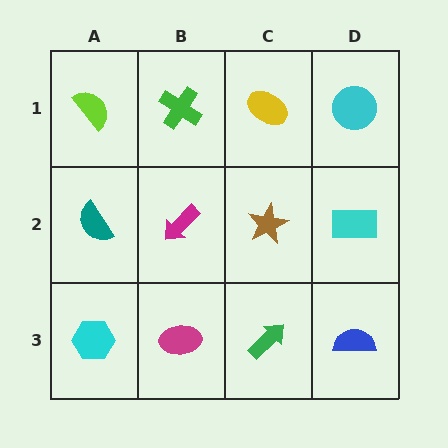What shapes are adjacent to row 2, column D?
A cyan circle (row 1, column D), a blue semicircle (row 3, column D), a brown star (row 2, column C).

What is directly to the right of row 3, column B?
A green arrow.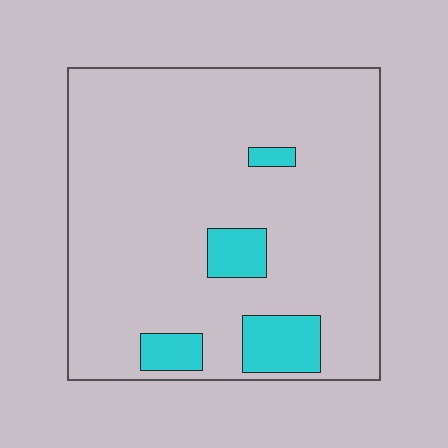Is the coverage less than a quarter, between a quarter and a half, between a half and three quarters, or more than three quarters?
Less than a quarter.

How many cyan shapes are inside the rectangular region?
4.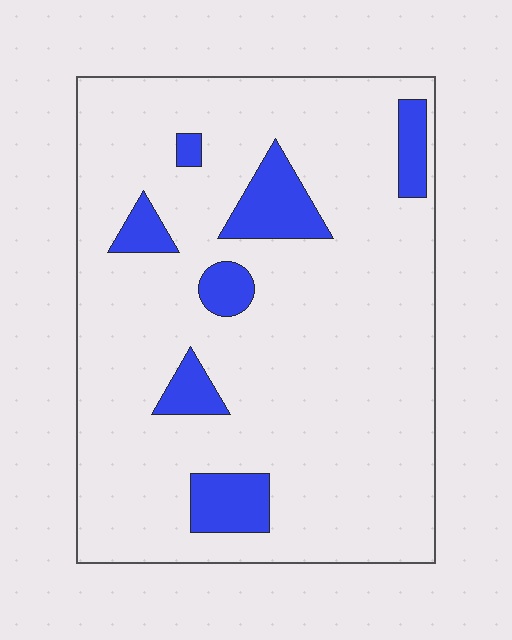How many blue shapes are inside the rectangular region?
7.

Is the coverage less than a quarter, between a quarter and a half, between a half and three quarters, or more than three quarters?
Less than a quarter.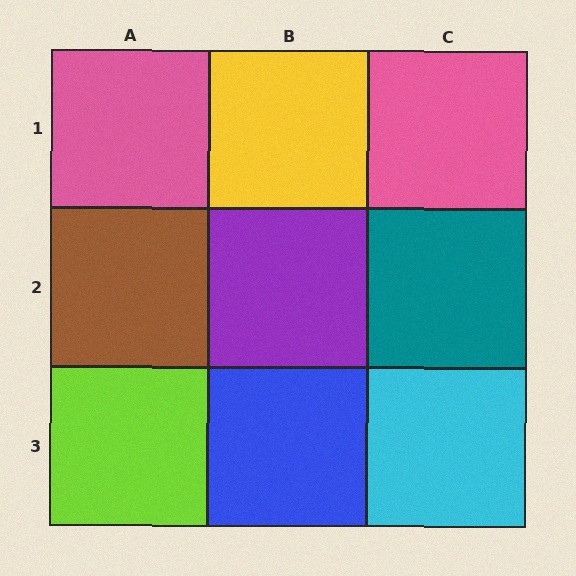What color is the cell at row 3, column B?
Blue.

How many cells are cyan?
1 cell is cyan.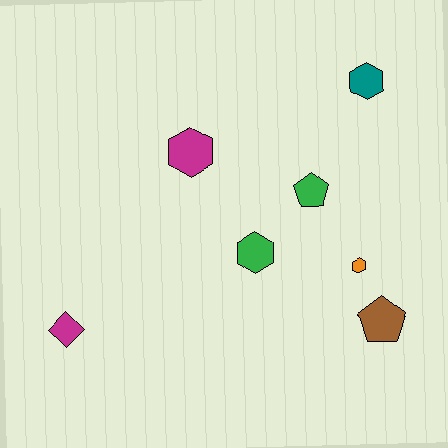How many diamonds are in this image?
There is 1 diamond.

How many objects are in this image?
There are 7 objects.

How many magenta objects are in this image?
There are 2 magenta objects.